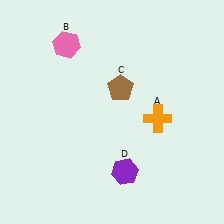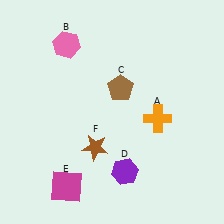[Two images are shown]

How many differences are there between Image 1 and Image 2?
There are 2 differences between the two images.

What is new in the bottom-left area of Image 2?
A magenta square (E) was added in the bottom-left area of Image 2.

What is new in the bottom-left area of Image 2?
A brown star (F) was added in the bottom-left area of Image 2.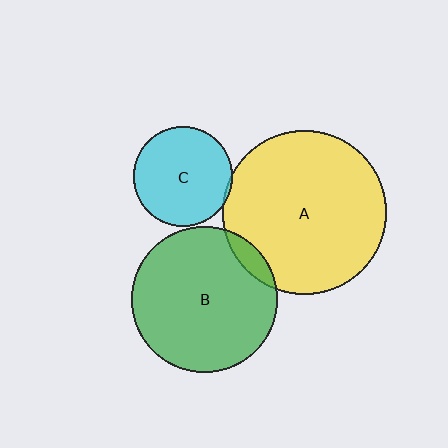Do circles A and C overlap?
Yes.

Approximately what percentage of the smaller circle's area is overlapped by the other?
Approximately 5%.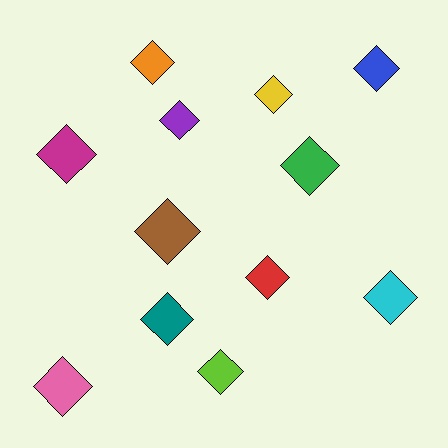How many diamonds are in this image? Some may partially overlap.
There are 12 diamonds.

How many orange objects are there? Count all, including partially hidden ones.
There is 1 orange object.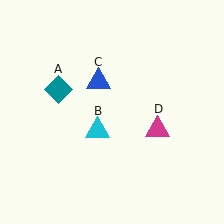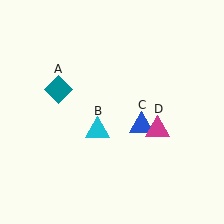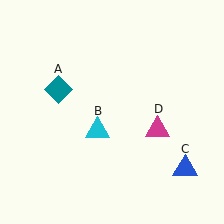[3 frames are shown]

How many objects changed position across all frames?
1 object changed position: blue triangle (object C).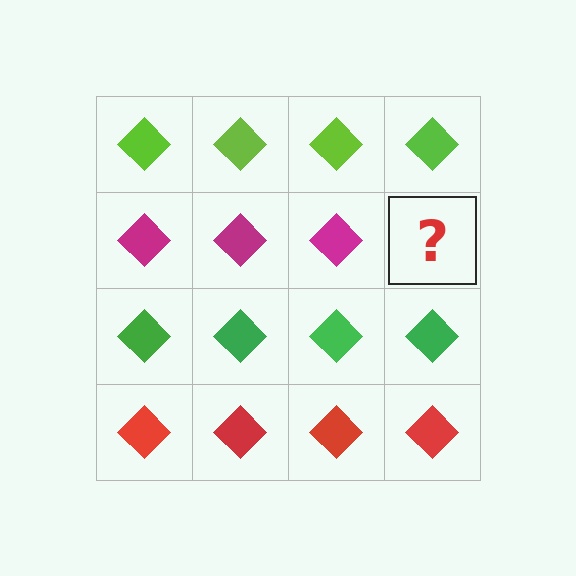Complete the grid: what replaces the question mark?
The question mark should be replaced with a magenta diamond.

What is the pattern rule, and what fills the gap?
The rule is that each row has a consistent color. The gap should be filled with a magenta diamond.